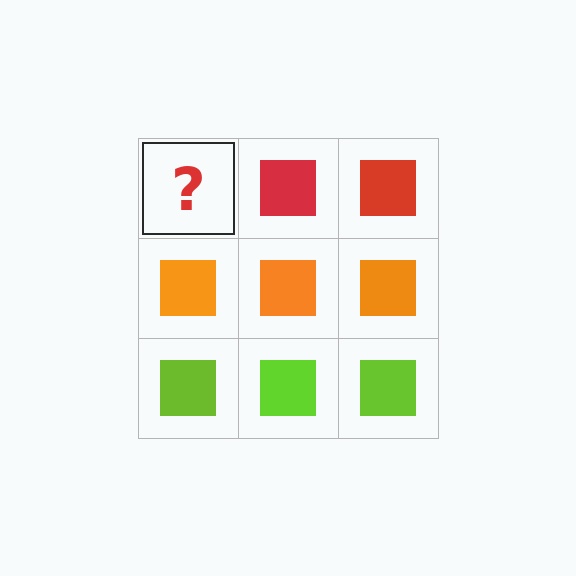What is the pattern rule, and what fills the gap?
The rule is that each row has a consistent color. The gap should be filled with a red square.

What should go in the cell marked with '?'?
The missing cell should contain a red square.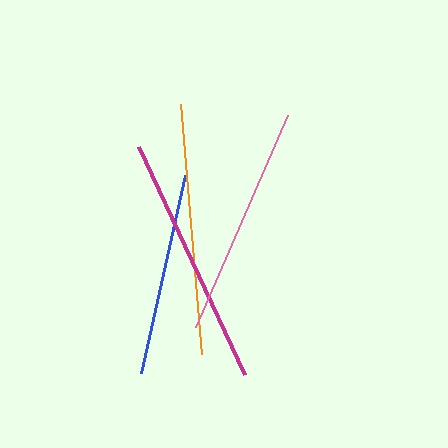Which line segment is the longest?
The magenta line is the longest at approximately 251 pixels.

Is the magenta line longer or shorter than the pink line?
The magenta line is longer than the pink line.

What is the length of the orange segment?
The orange segment is approximately 250 pixels long.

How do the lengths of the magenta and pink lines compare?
The magenta and pink lines are approximately the same length.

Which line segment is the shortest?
The blue line is the shortest at approximately 203 pixels.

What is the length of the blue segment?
The blue segment is approximately 203 pixels long.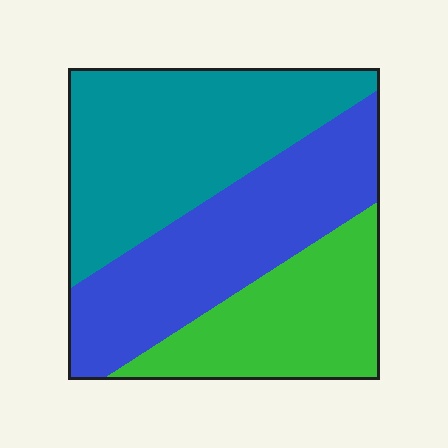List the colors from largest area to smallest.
From largest to smallest: teal, blue, green.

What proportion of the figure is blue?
Blue takes up about three eighths (3/8) of the figure.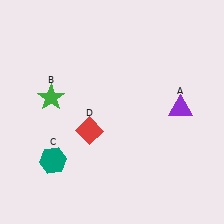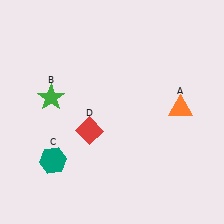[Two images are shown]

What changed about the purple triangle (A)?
In Image 1, A is purple. In Image 2, it changed to orange.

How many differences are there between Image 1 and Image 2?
There is 1 difference between the two images.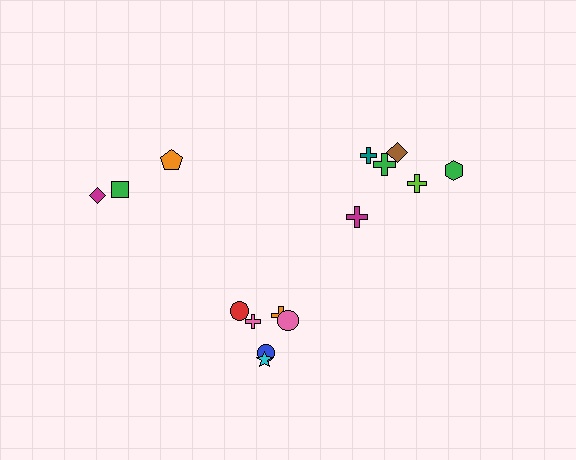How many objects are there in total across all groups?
There are 15 objects.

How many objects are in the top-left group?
There are 3 objects.